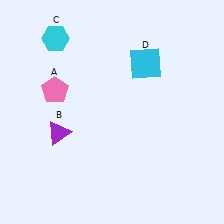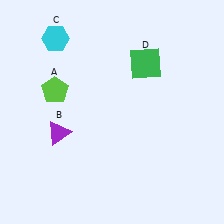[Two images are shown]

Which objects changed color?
A changed from pink to lime. D changed from cyan to green.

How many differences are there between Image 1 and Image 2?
There are 2 differences between the two images.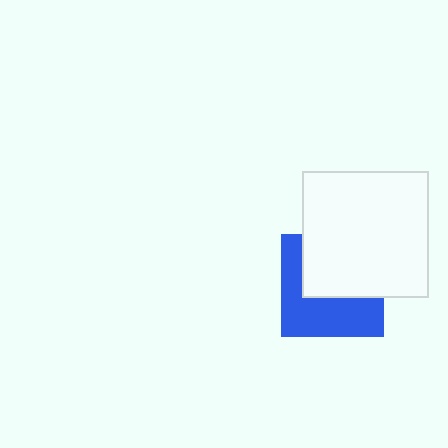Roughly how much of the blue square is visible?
About half of it is visible (roughly 51%).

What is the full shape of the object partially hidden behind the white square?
The partially hidden object is a blue square.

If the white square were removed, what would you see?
You would see the complete blue square.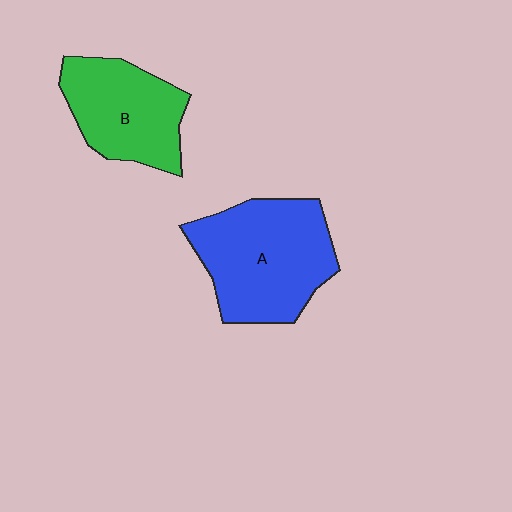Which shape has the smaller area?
Shape B (green).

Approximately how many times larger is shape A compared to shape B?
Approximately 1.3 times.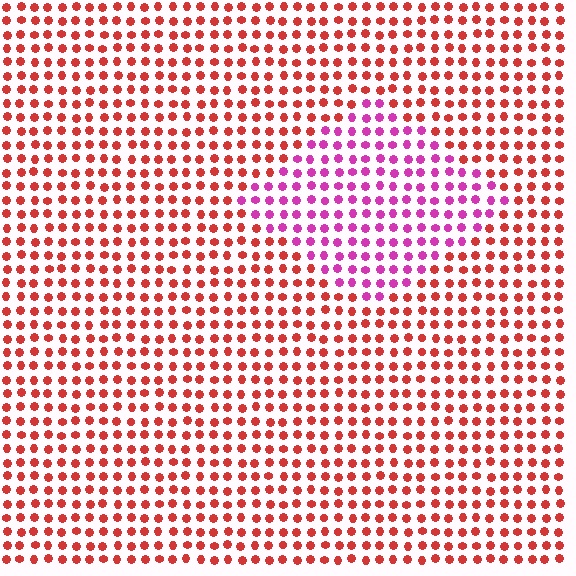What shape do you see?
I see a diamond.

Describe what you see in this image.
The image is filled with small red elements in a uniform arrangement. A diamond-shaped region is visible where the elements are tinted to a slightly different hue, forming a subtle color boundary.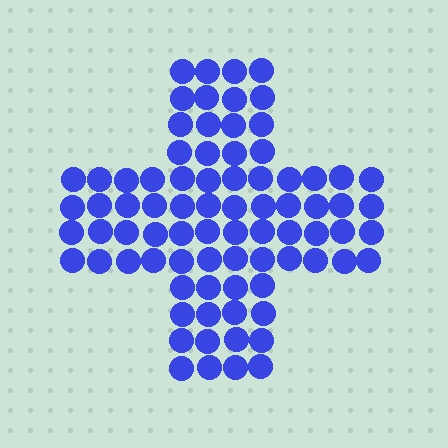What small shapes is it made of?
It is made of small circles.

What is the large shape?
The large shape is a cross.